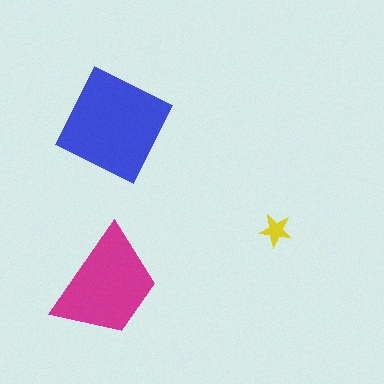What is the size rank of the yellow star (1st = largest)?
3rd.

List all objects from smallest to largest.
The yellow star, the magenta trapezoid, the blue diamond.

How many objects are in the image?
There are 3 objects in the image.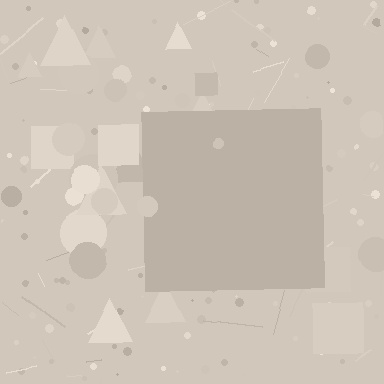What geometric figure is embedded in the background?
A square is embedded in the background.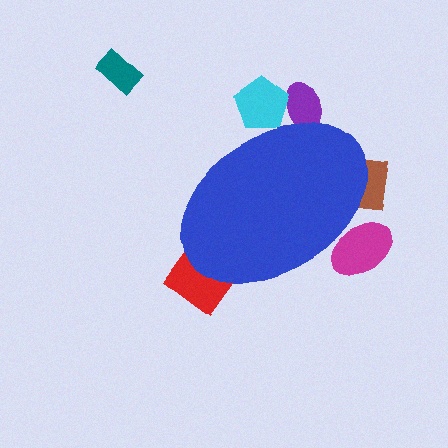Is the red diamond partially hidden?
Yes, the red diamond is partially hidden behind the blue ellipse.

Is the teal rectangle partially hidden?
No, the teal rectangle is fully visible.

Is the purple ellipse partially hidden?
Yes, the purple ellipse is partially hidden behind the blue ellipse.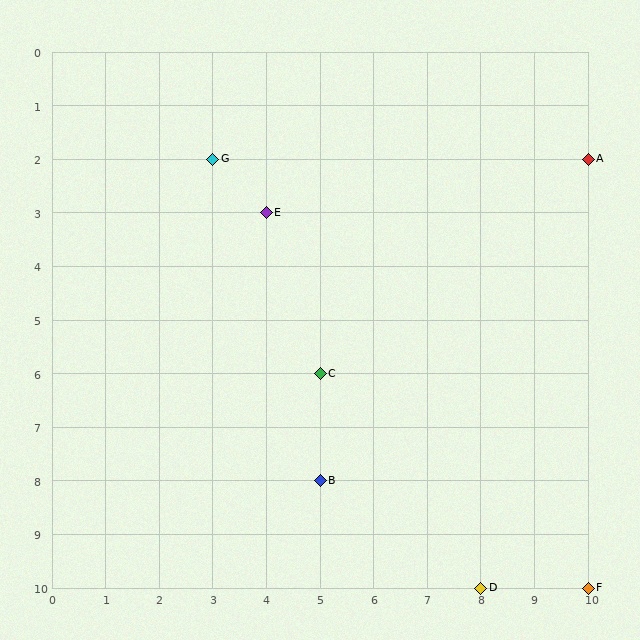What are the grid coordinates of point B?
Point B is at grid coordinates (5, 8).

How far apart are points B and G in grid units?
Points B and G are 2 columns and 6 rows apart (about 6.3 grid units diagonally).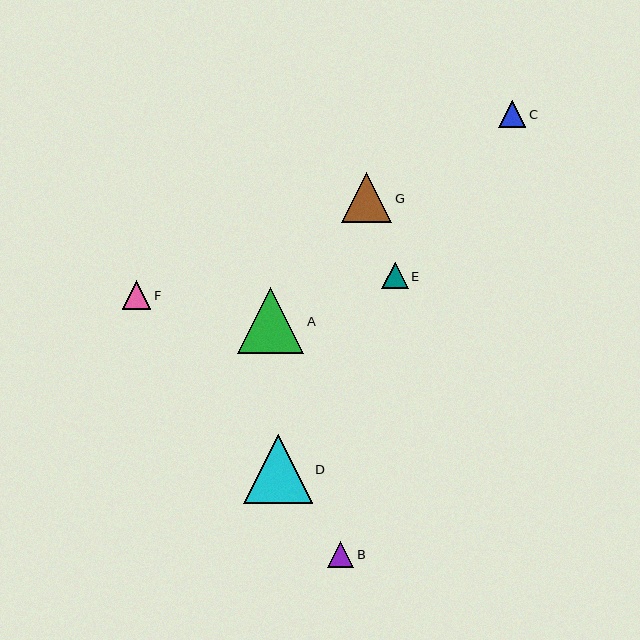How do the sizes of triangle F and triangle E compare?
Triangle F and triangle E are approximately the same size.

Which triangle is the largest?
Triangle D is the largest with a size of approximately 69 pixels.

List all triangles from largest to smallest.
From largest to smallest: D, A, G, F, C, B, E.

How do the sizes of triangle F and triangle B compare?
Triangle F and triangle B are approximately the same size.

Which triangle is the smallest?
Triangle E is the smallest with a size of approximately 26 pixels.